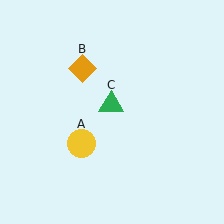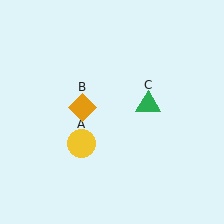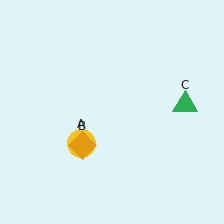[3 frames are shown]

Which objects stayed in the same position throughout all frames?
Yellow circle (object A) remained stationary.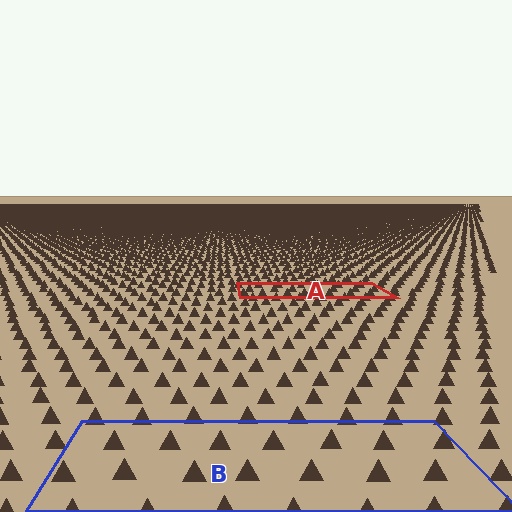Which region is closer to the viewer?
Region B is closer. The texture elements there are larger and more spread out.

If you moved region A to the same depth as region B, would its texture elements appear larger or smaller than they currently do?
They would appear larger. At a closer depth, the same texture elements are projected at a bigger on-screen size.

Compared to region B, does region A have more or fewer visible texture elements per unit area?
Region A has more texture elements per unit area — they are packed more densely because it is farther away.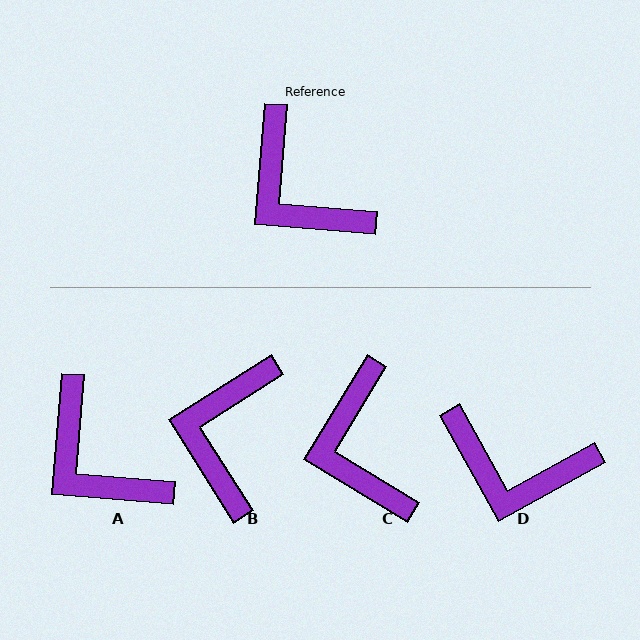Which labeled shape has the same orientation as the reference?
A.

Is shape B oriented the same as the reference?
No, it is off by about 53 degrees.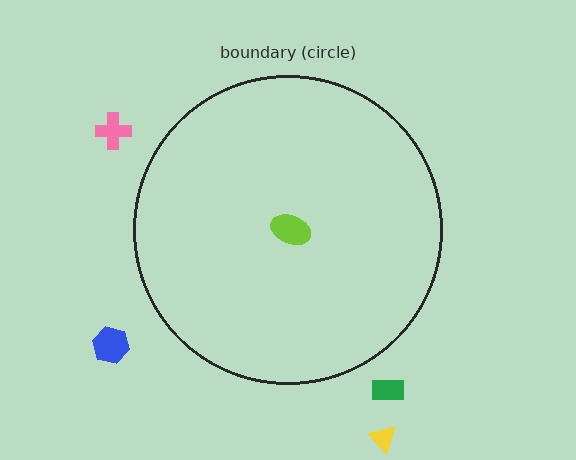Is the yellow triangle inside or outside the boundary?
Outside.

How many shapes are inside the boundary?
1 inside, 4 outside.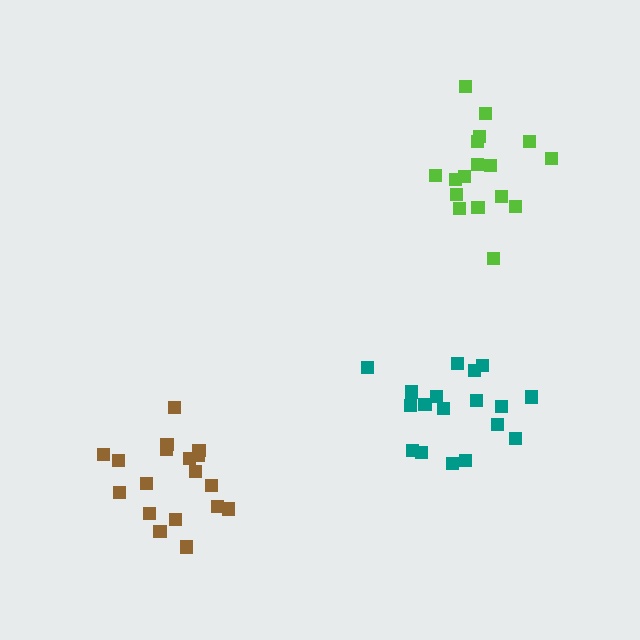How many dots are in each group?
Group 1: 17 dots, Group 2: 18 dots, Group 3: 18 dots (53 total).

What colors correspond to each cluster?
The clusters are colored: lime, teal, brown.